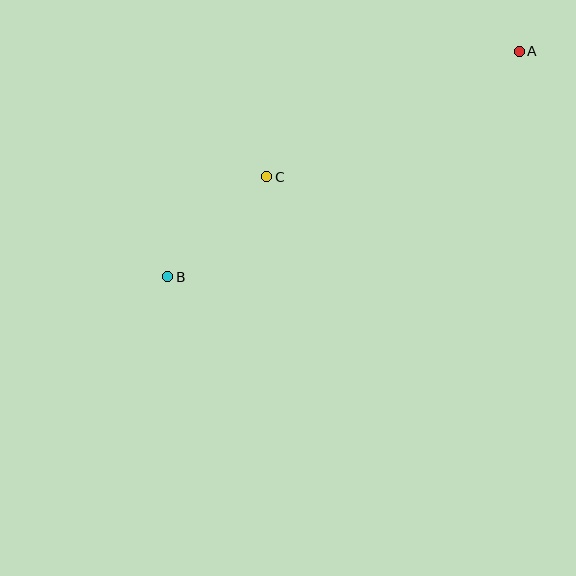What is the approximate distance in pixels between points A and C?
The distance between A and C is approximately 282 pixels.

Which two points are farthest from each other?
Points A and B are farthest from each other.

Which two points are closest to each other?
Points B and C are closest to each other.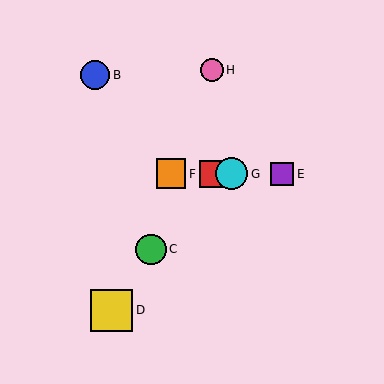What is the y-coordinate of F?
Object F is at y≈174.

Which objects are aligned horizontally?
Objects A, E, F, G are aligned horizontally.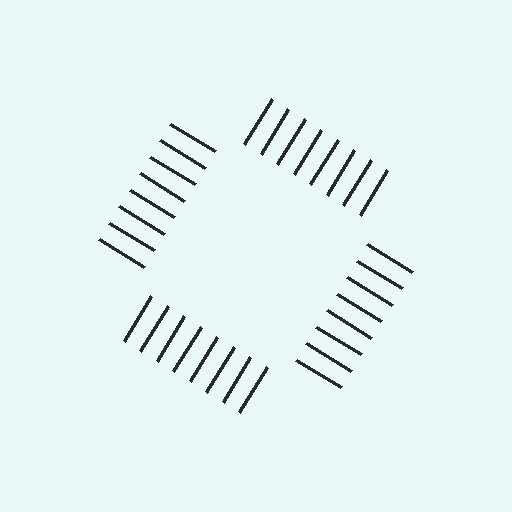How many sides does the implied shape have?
4 sides — the line-ends trace a square.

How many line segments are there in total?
32 — 8 along each of the 4 edges.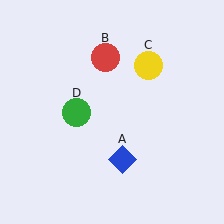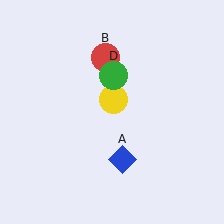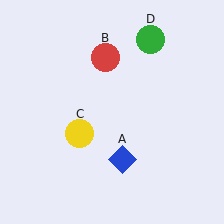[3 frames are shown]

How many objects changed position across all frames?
2 objects changed position: yellow circle (object C), green circle (object D).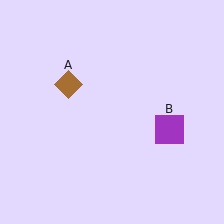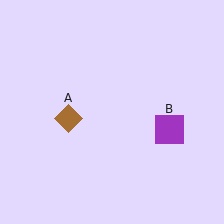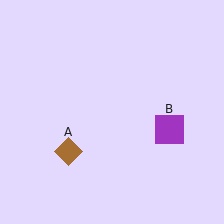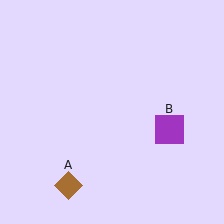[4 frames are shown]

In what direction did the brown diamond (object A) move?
The brown diamond (object A) moved down.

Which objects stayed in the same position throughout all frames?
Purple square (object B) remained stationary.